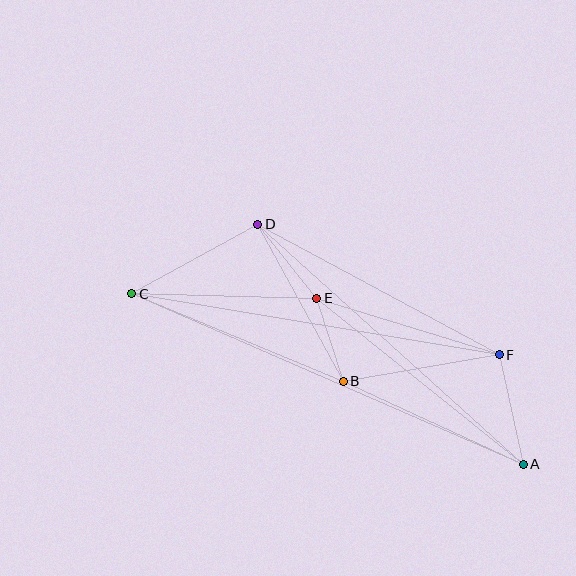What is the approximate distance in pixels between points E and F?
The distance between E and F is approximately 191 pixels.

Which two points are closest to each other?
Points B and E are closest to each other.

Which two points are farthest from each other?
Points A and C are farthest from each other.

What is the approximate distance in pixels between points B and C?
The distance between B and C is approximately 229 pixels.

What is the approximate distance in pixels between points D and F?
The distance between D and F is approximately 274 pixels.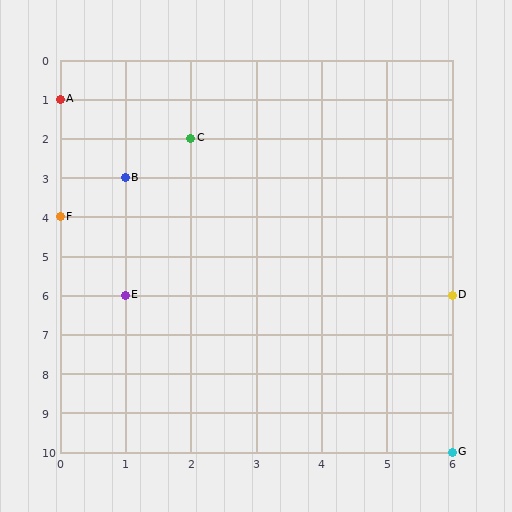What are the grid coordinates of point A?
Point A is at grid coordinates (0, 1).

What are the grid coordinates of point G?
Point G is at grid coordinates (6, 10).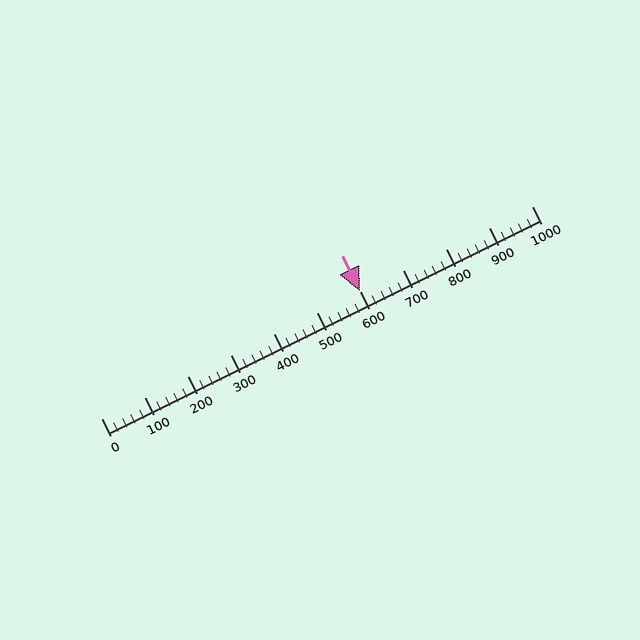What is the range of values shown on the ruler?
The ruler shows values from 0 to 1000.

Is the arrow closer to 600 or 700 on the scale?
The arrow is closer to 600.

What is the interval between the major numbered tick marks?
The major tick marks are spaced 100 units apart.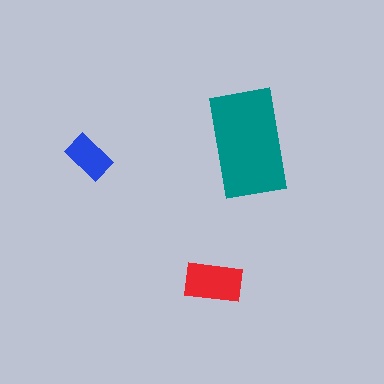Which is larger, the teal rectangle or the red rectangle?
The teal one.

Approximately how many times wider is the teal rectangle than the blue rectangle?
About 2.5 times wider.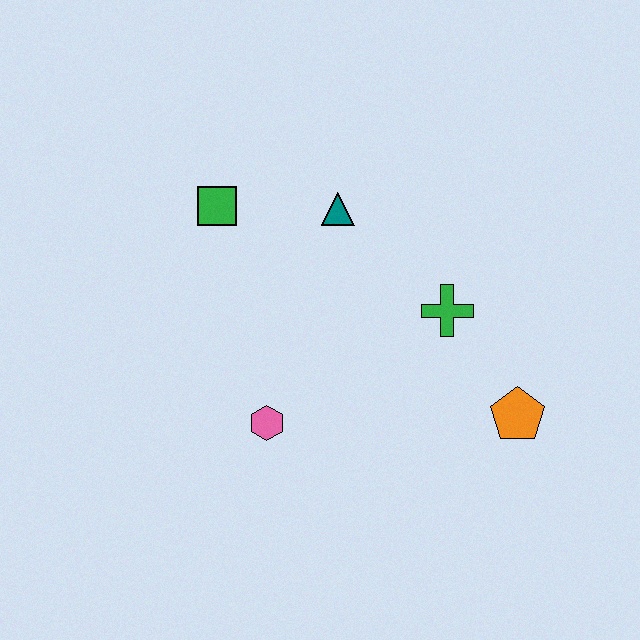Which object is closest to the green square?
The teal triangle is closest to the green square.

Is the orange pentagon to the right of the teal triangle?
Yes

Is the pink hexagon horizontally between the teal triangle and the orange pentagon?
No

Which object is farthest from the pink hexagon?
The orange pentagon is farthest from the pink hexagon.